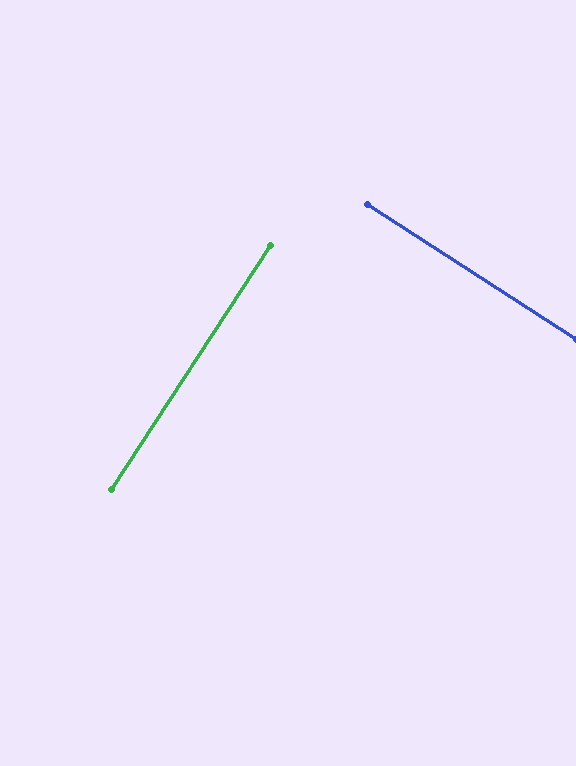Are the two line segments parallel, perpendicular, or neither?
Perpendicular — they meet at approximately 90°.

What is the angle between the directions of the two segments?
Approximately 90 degrees.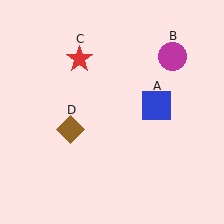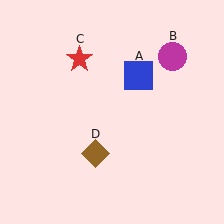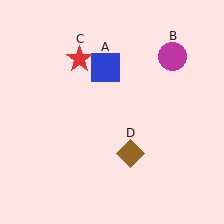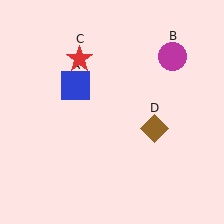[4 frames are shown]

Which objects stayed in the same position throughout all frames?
Magenta circle (object B) and red star (object C) remained stationary.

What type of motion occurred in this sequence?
The blue square (object A), brown diamond (object D) rotated counterclockwise around the center of the scene.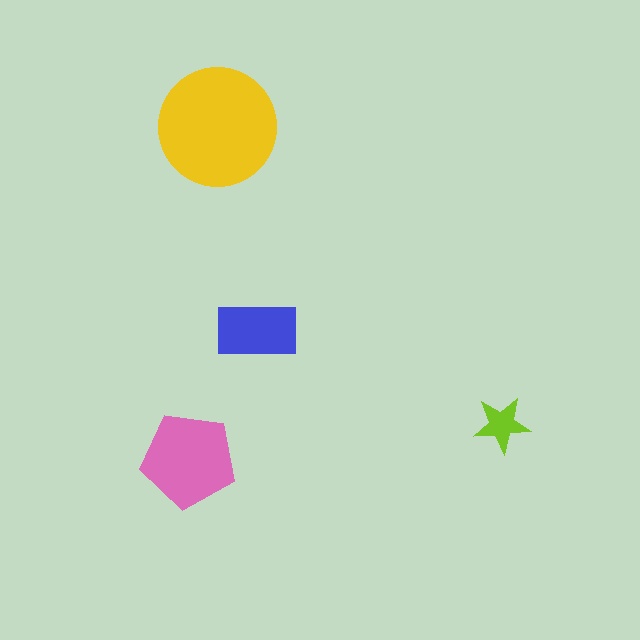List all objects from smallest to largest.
The lime star, the blue rectangle, the pink pentagon, the yellow circle.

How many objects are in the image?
There are 4 objects in the image.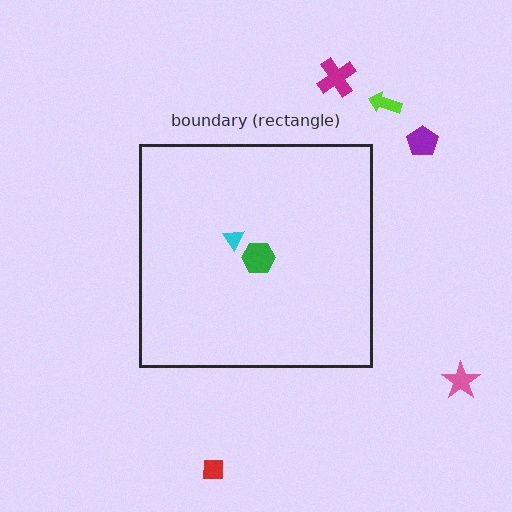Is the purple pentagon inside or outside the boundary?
Outside.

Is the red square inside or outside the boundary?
Outside.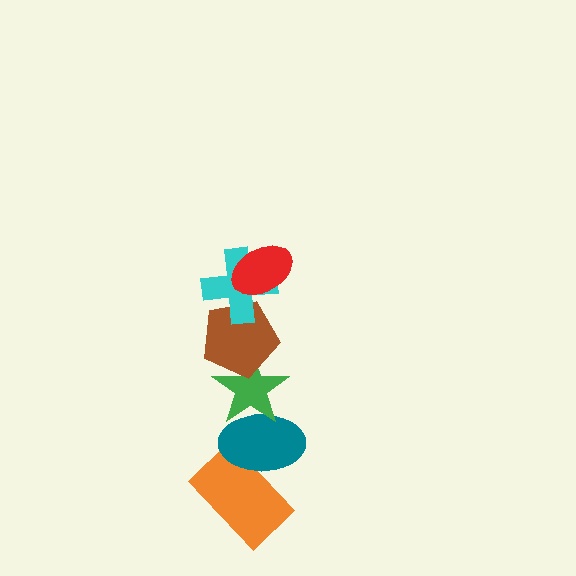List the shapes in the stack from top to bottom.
From top to bottom: the red ellipse, the cyan cross, the brown pentagon, the green star, the teal ellipse, the orange rectangle.